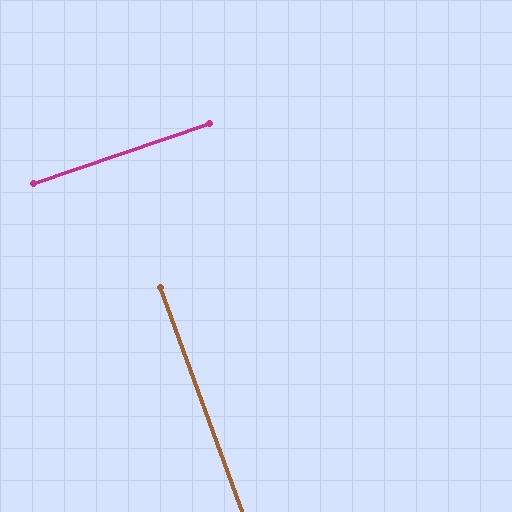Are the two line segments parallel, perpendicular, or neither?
Perpendicular — they meet at approximately 89°.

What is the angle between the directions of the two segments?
Approximately 89 degrees.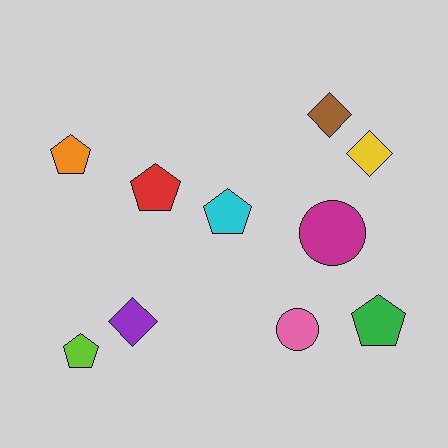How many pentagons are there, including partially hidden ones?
There are 5 pentagons.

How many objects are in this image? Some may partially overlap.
There are 10 objects.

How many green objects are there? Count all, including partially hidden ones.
There is 1 green object.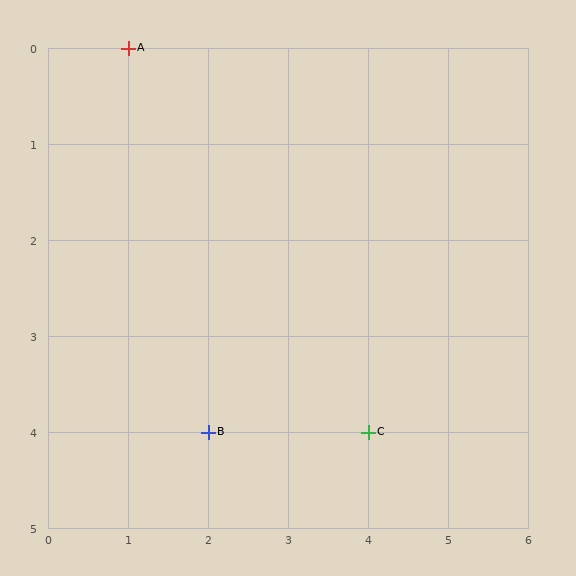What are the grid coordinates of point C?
Point C is at grid coordinates (4, 4).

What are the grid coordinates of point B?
Point B is at grid coordinates (2, 4).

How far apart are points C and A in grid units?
Points C and A are 3 columns and 4 rows apart (about 5.0 grid units diagonally).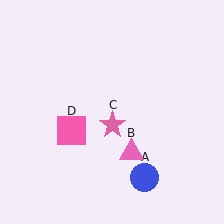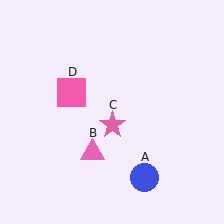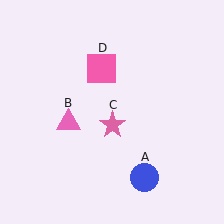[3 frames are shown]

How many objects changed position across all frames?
2 objects changed position: pink triangle (object B), pink square (object D).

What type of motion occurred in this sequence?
The pink triangle (object B), pink square (object D) rotated clockwise around the center of the scene.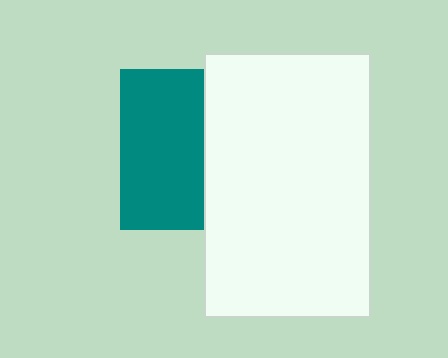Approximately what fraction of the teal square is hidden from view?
Roughly 48% of the teal square is hidden behind the white rectangle.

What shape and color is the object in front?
The object in front is a white rectangle.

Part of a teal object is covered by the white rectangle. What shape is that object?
It is a square.